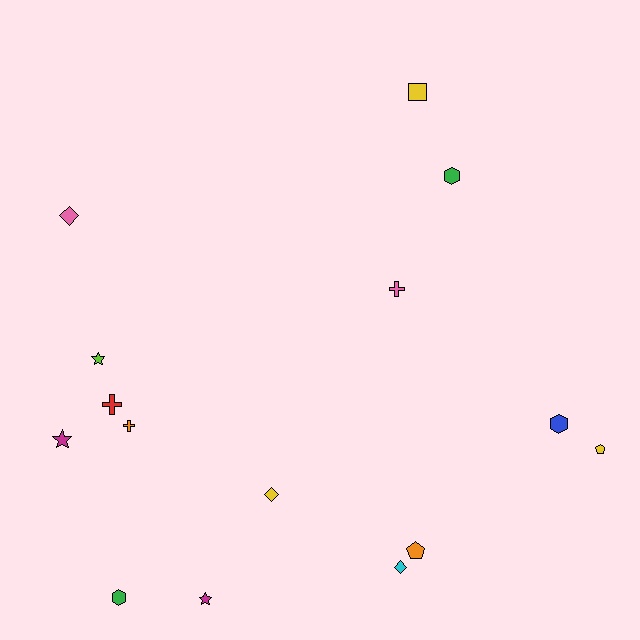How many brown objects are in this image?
There are no brown objects.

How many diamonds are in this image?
There are 3 diamonds.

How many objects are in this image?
There are 15 objects.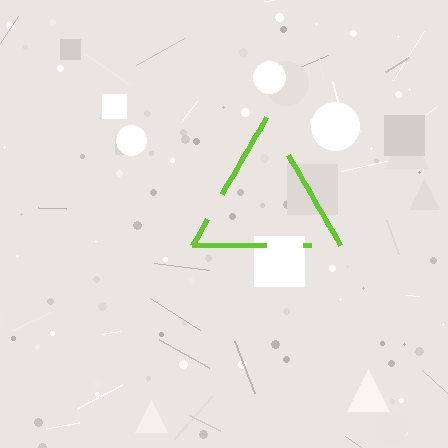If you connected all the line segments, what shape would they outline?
They would outline a triangle.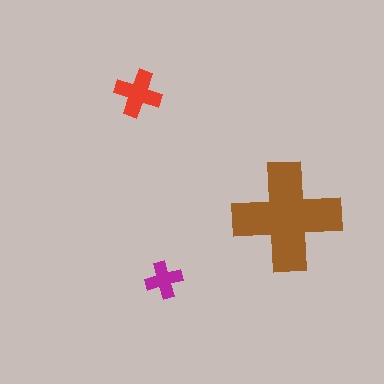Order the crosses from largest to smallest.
the brown one, the red one, the magenta one.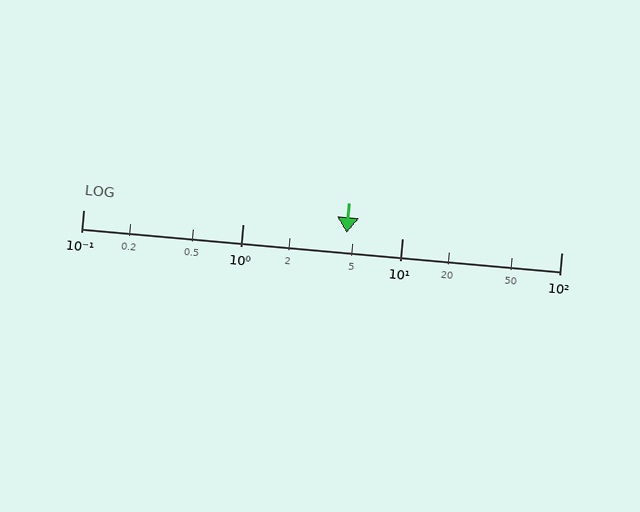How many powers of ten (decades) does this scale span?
The scale spans 3 decades, from 0.1 to 100.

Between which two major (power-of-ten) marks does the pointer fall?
The pointer is between 1 and 10.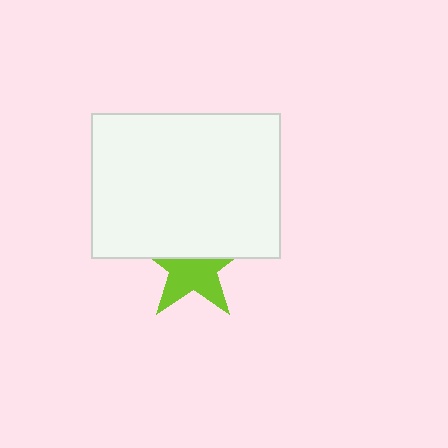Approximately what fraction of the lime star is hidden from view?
Roughly 45% of the lime star is hidden behind the white rectangle.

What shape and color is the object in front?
The object in front is a white rectangle.